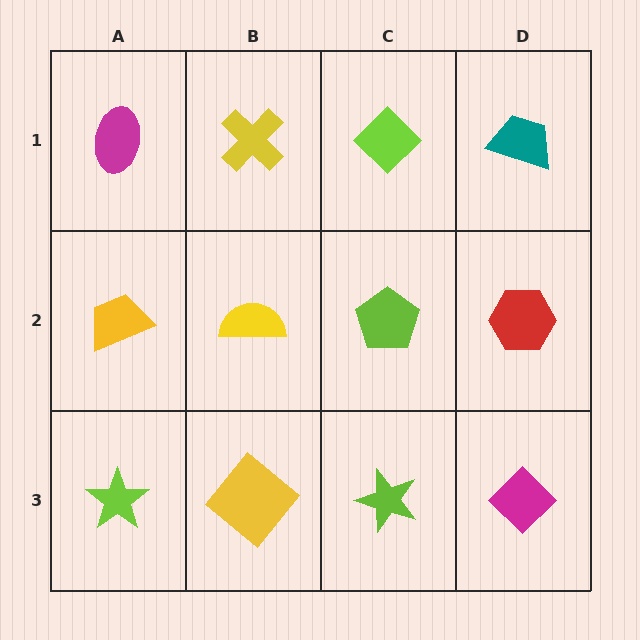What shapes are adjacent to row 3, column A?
A yellow trapezoid (row 2, column A), a yellow diamond (row 3, column B).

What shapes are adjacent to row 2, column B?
A yellow cross (row 1, column B), a yellow diamond (row 3, column B), a yellow trapezoid (row 2, column A), a lime pentagon (row 2, column C).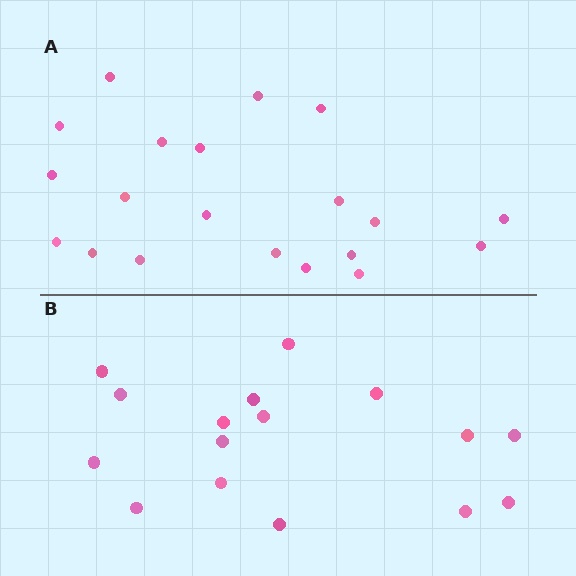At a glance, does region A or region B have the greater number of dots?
Region A (the top region) has more dots.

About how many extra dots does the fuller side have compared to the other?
Region A has about 4 more dots than region B.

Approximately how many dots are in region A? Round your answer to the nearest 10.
About 20 dots.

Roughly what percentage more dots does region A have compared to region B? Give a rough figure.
About 25% more.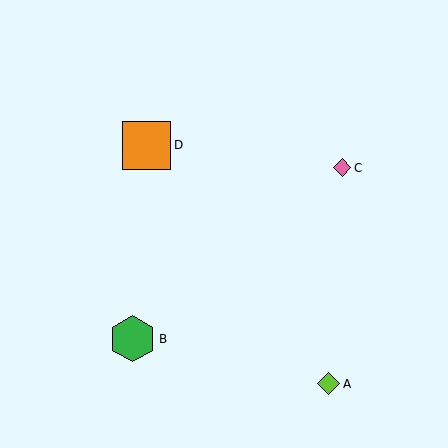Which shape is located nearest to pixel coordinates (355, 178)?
The pink diamond (labeled C) at (342, 168) is nearest to that location.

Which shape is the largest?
The orange square (labeled D) is the largest.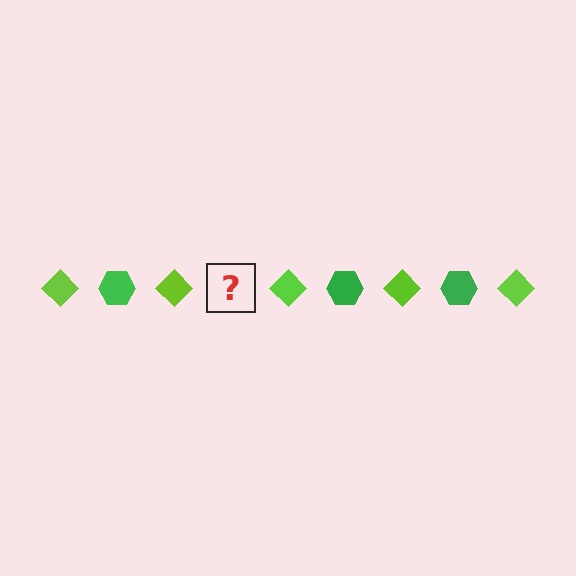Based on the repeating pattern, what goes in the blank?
The blank should be a green hexagon.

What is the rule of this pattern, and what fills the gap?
The rule is that the pattern alternates between lime diamond and green hexagon. The gap should be filled with a green hexagon.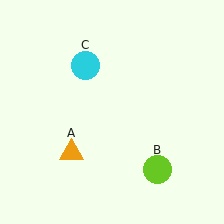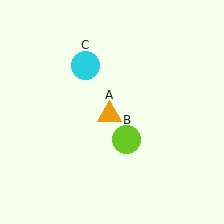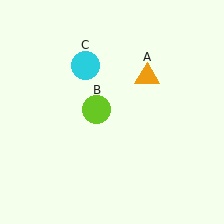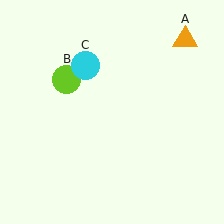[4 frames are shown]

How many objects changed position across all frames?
2 objects changed position: orange triangle (object A), lime circle (object B).